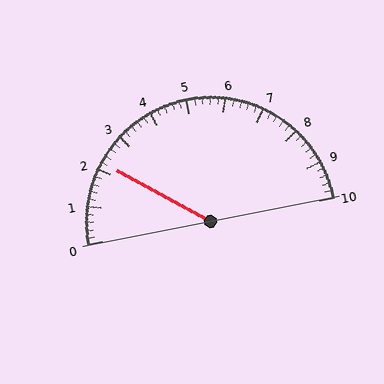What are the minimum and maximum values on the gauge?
The gauge ranges from 0 to 10.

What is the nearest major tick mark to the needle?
The nearest major tick mark is 2.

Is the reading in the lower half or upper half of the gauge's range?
The reading is in the lower half of the range (0 to 10).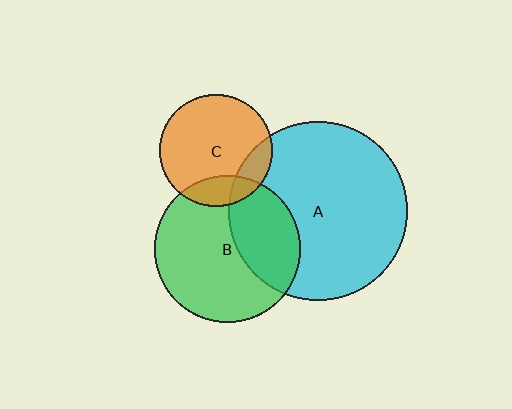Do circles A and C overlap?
Yes.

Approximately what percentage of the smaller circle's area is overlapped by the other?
Approximately 15%.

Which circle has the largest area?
Circle A (cyan).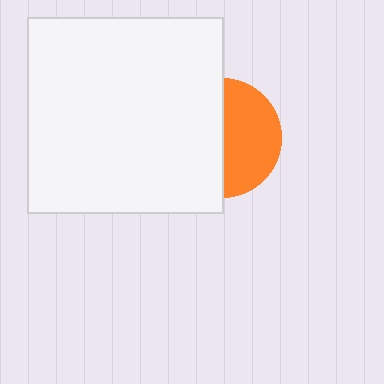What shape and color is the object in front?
The object in front is a white square.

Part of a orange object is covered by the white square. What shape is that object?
It is a circle.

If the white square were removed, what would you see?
You would see the complete orange circle.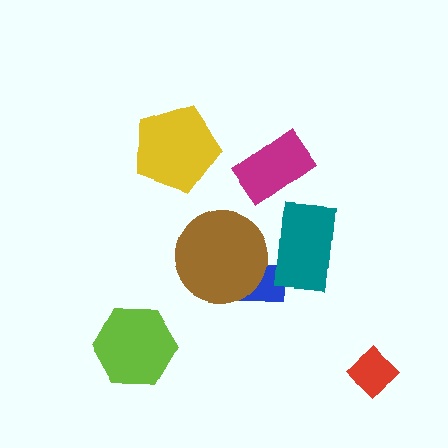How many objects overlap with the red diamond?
0 objects overlap with the red diamond.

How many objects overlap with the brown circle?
1 object overlaps with the brown circle.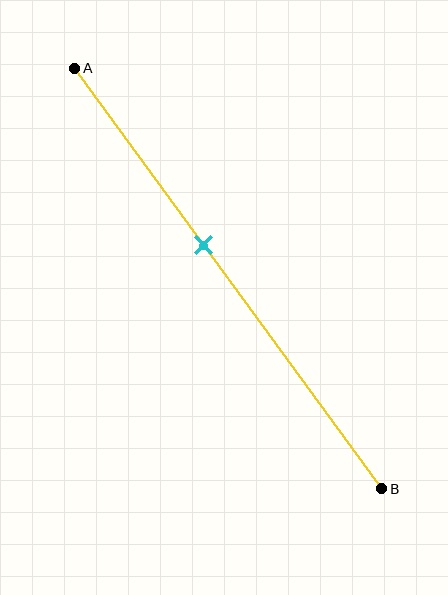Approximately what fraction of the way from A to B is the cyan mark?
The cyan mark is approximately 40% of the way from A to B.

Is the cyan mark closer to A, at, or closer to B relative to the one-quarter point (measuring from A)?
The cyan mark is closer to point B than the one-quarter point of segment AB.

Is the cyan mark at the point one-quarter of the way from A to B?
No, the mark is at about 40% from A, not at the 25% one-quarter point.